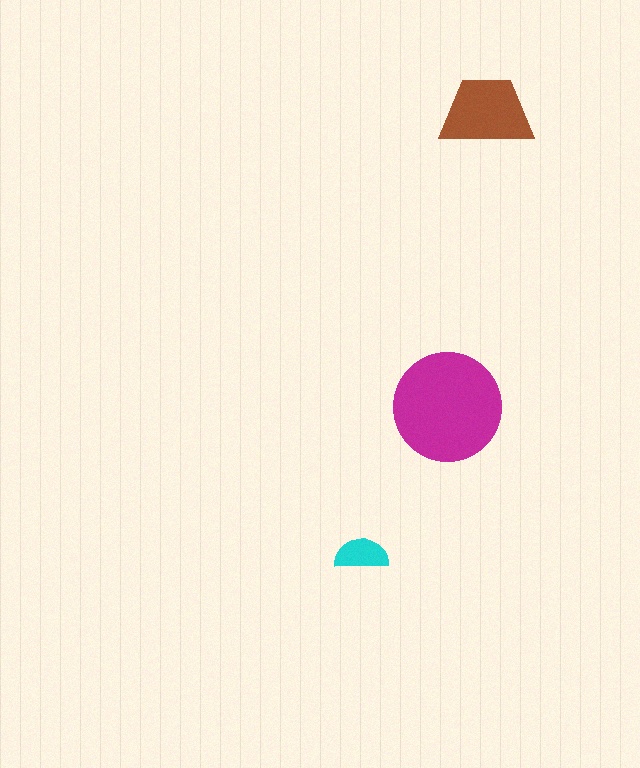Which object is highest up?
The brown trapezoid is topmost.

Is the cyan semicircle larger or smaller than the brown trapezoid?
Smaller.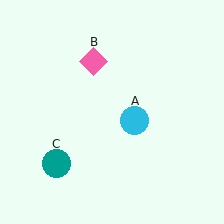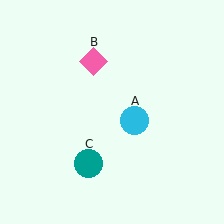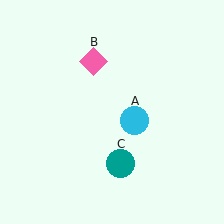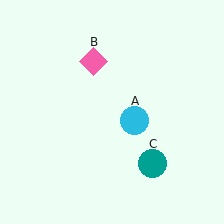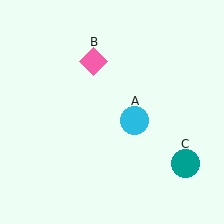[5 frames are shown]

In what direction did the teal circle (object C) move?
The teal circle (object C) moved right.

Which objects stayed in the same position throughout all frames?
Cyan circle (object A) and pink diamond (object B) remained stationary.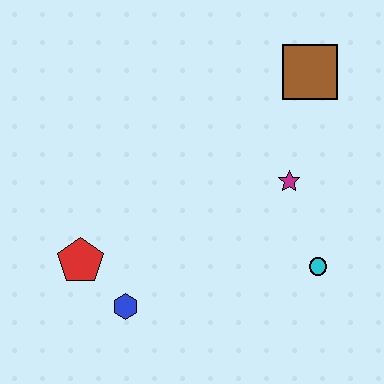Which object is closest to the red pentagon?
The blue hexagon is closest to the red pentagon.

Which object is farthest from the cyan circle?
The red pentagon is farthest from the cyan circle.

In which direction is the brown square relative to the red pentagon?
The brown square is to the right of the red pentagon.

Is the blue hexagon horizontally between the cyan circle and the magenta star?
No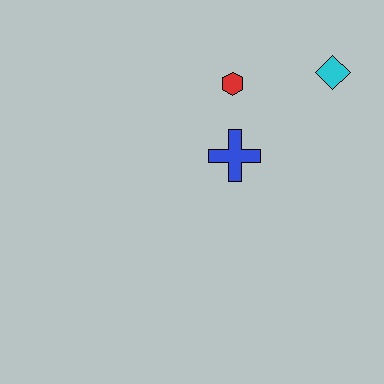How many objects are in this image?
There are 3 objects.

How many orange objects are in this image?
There are no orange objects.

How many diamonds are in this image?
There is 1 diamond.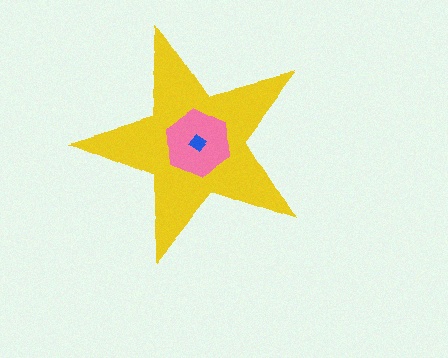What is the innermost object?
The blue diamond.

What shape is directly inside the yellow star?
The pink hexagon.